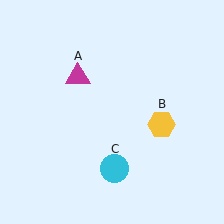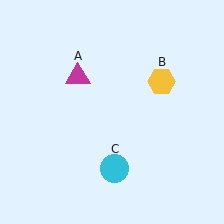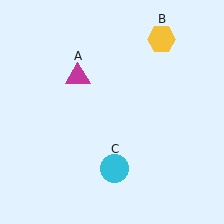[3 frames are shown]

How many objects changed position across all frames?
1 object changed position: yellow hexagon (object B).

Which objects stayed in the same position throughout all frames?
Magenta triangle (object A) and cyan circle (object C) remained stationary.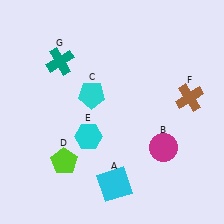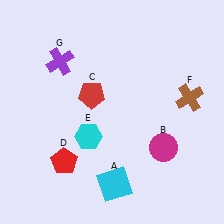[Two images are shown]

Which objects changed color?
C changed from cyan to red. D changed from lime to red. G changed from teal to purple.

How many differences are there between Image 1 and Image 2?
There are 3 differences between the two images.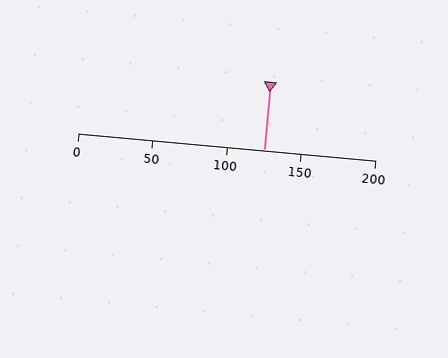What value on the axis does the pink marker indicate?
The marker indicates approximately 125.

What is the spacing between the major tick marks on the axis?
The major ticks are spaced 50 apart.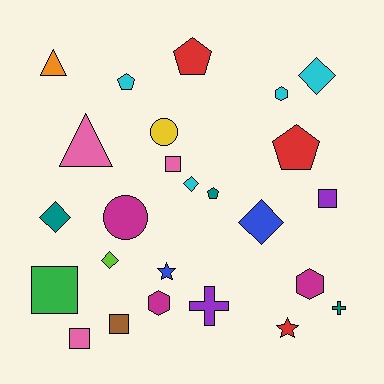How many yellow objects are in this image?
There is 1 yellow object.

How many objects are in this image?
There are 25 objects.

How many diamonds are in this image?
There are 5 diamonds.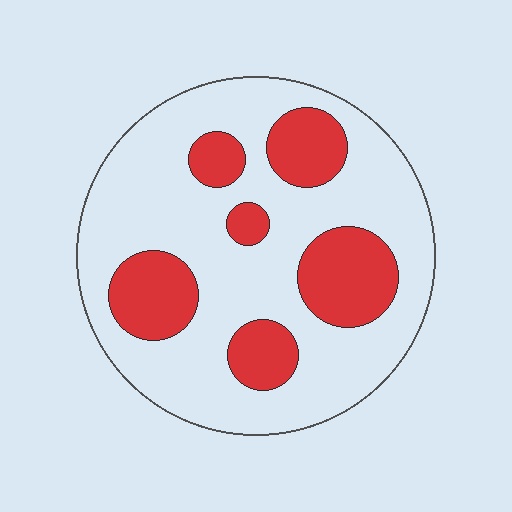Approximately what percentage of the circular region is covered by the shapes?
Approximately 30%.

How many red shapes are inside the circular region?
6.